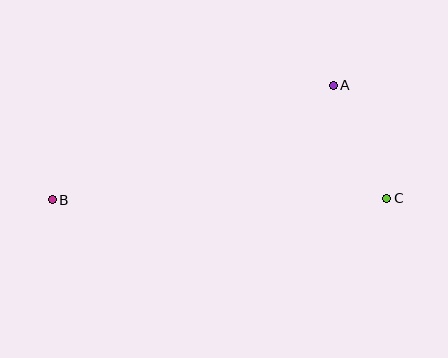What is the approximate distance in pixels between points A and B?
The distance between A and B is approximately 303 pixels.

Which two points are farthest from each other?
Points B and C are farthest from each other.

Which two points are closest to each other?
Points A and C are closest to each other.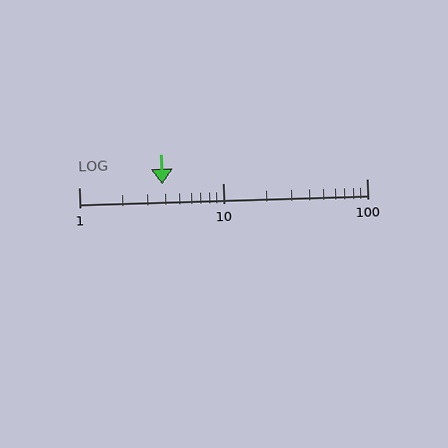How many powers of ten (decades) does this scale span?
The scale spans 2 decades, from 1 to 100.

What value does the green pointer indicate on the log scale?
The pointer indicates approximately 3.8.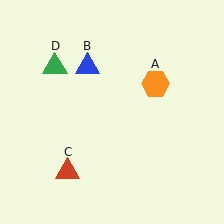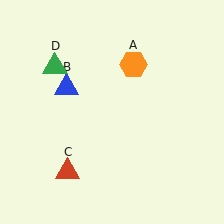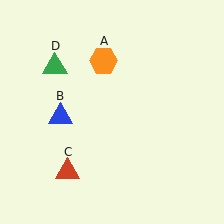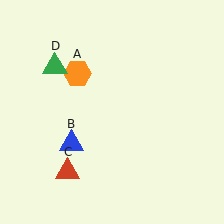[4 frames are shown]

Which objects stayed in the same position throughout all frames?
Red triangle (object C) and green triangle (object D) remained stationary.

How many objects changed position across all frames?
2 objects changed position: orange hexagon (object A), blue triangle (object B).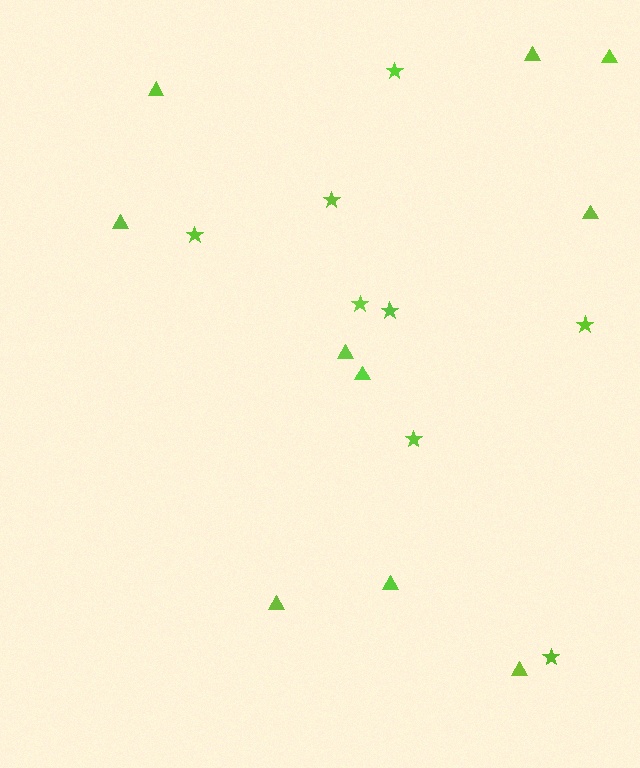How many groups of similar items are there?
There are 2 groups: one group of stars (8) and one group of triangles (10).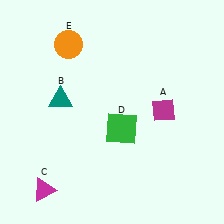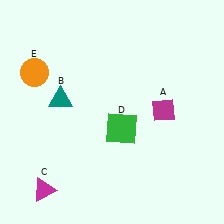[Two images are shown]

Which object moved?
The orange circle (E) moved left.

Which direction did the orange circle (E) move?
The orange circle (E) moved left.